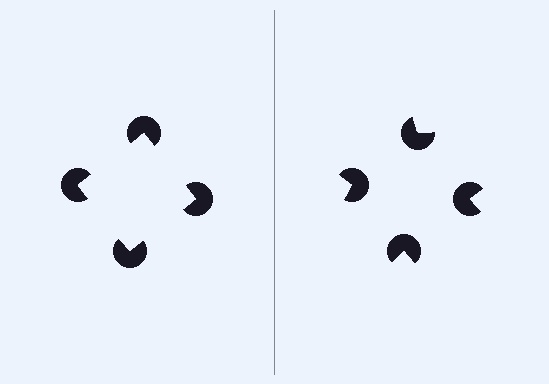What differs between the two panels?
The pac-man discs are positioned identically on both sides; only the wedge orientations differ. On the left they align to a square; on the right they are misaligned.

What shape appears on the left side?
An illusory square.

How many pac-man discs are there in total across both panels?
8 — 4 on each side.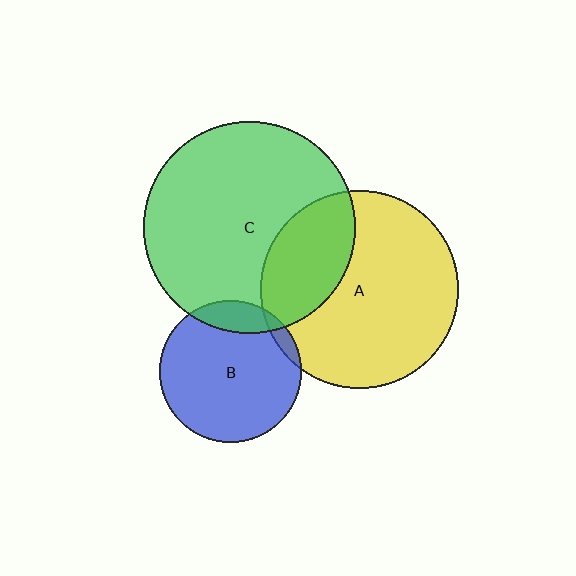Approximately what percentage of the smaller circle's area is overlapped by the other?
Approximately 15%.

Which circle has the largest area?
Circle C (green).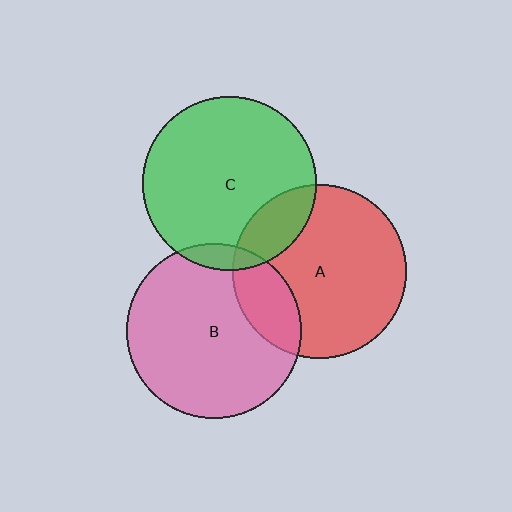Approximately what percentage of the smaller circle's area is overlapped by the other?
Approximately 15%.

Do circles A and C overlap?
Yes.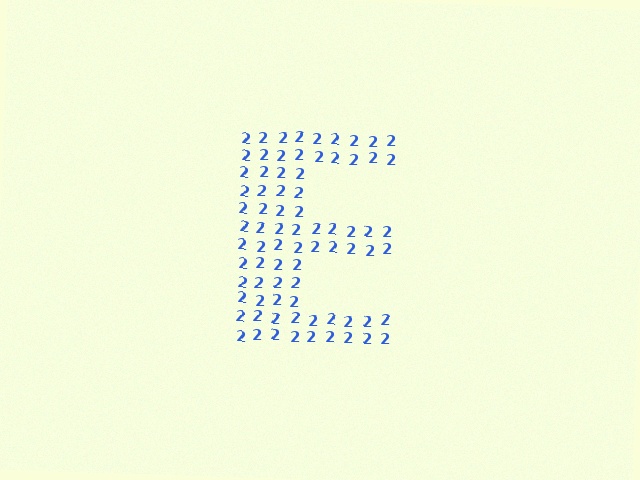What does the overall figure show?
The overall figure shows the letter E.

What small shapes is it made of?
It is made of small digit 2's.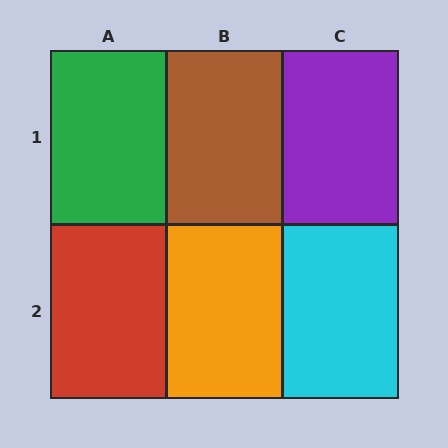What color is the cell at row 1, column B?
Brown.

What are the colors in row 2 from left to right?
Red, orange, cyan.